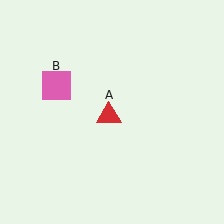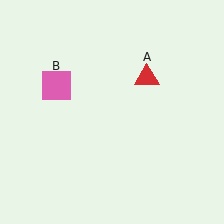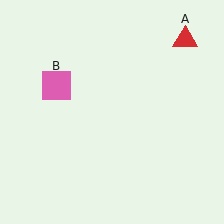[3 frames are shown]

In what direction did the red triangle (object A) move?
The red triangle (object A) moved up and to the right.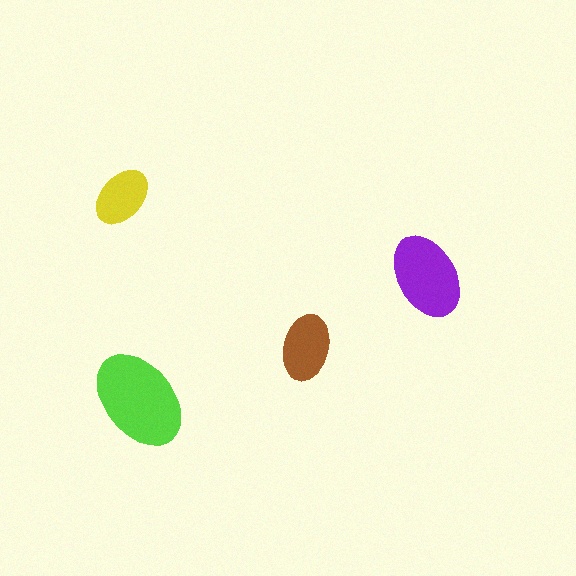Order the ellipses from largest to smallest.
the lime one, the purple one, the brown one, the yellow one.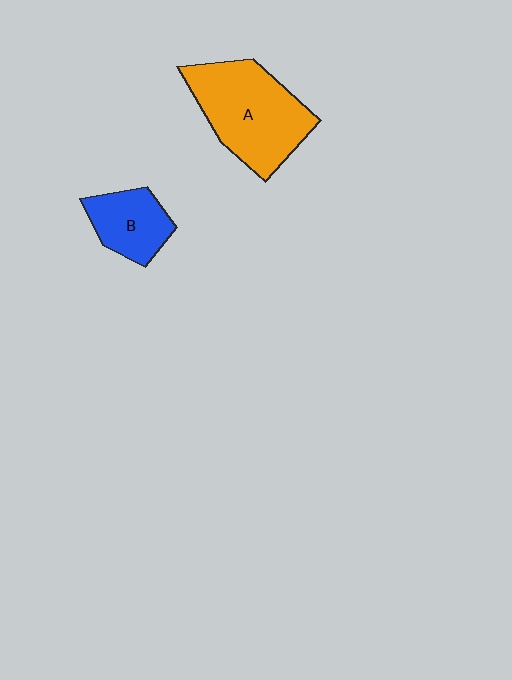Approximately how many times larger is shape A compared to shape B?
Approximately 2.0 times.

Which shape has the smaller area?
Shape B (blue).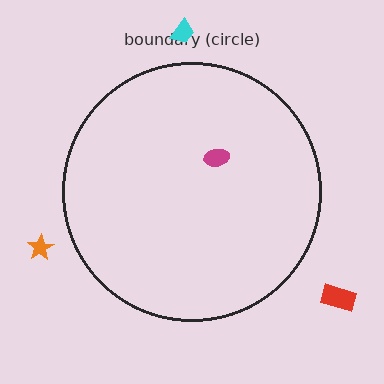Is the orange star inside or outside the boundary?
Outside.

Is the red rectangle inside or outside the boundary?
Outside.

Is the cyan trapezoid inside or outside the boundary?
Outside.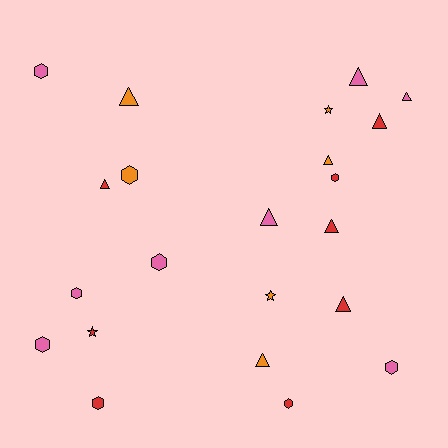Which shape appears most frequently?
Triangle, with 10 objects.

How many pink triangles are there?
There are 3 pink triangles.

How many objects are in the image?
There are 22 objects.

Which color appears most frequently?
Pink, with 8 objects.